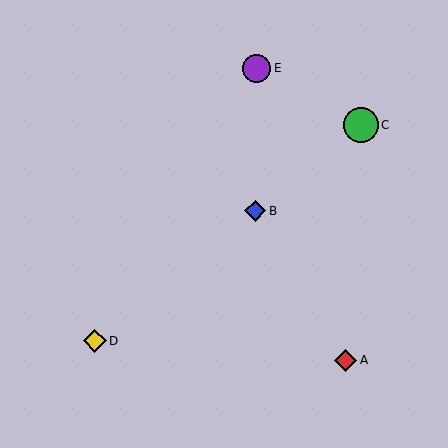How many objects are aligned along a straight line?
3 objects (B, C, D) are aligned along a straight line.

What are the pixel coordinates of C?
Object C is at (361, 125).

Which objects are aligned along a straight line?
Objects B, C, D are aligned along a straight line.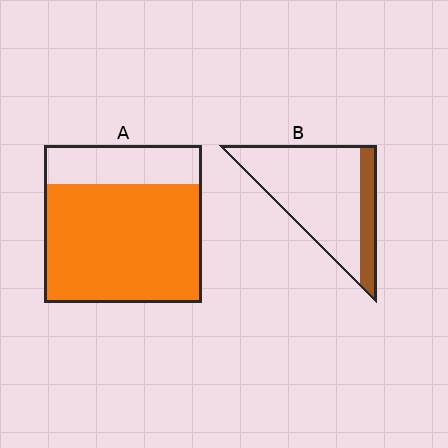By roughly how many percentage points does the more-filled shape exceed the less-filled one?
By roughly 55 percentage points (A over B).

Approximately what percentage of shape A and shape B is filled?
A is approximately 75% and B is approximately 20%.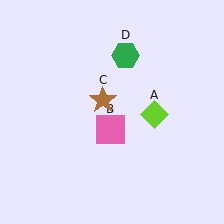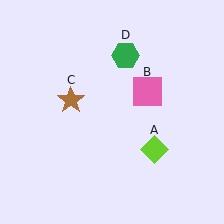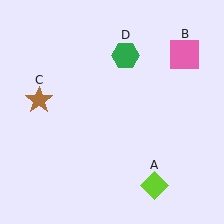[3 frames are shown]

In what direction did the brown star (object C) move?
The brown star (object C) moved left.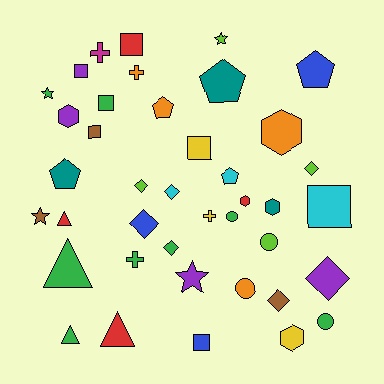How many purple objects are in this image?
There are 4 purple objects.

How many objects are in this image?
There are 40 objects.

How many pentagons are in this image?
There are 5 pentagons.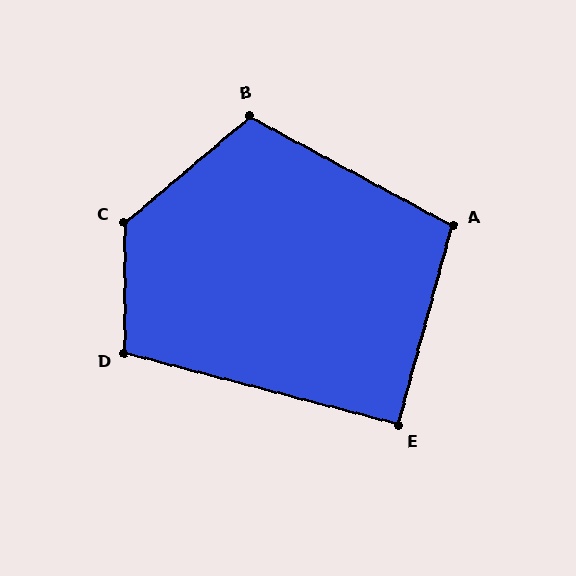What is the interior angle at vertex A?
Approximately 103 degrees (obtuse).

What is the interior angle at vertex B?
Approximately 111 degrees (obtuse).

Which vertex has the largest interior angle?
C, at approximately 130 degrees.